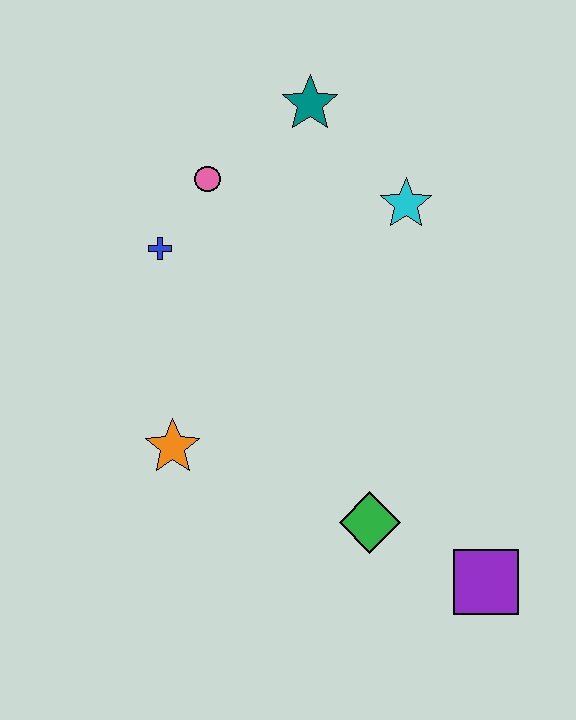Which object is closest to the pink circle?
The blue cross is closest to the pink circle.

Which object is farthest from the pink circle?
The purple square is farthest from the pink circle.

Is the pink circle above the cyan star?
Yes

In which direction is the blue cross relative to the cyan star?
The blue cross is to the left of the cyan star.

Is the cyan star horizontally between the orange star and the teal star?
No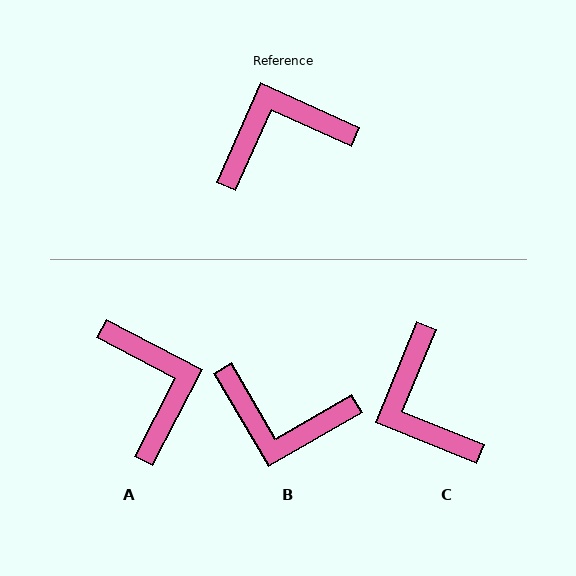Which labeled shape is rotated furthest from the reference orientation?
B, about 144 degrees away.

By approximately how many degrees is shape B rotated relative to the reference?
Approximately 144 degrees counter-clockwise.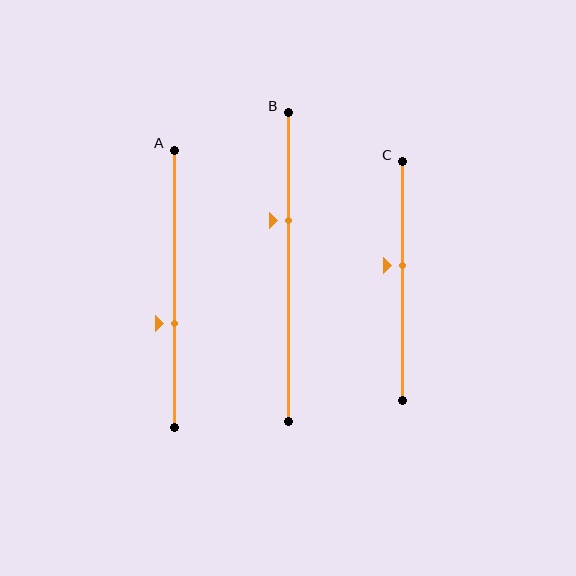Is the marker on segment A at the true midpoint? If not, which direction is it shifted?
No, the marker on segment A is shifted downward by about 13% of the segment length.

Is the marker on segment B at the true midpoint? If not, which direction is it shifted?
No, the marker on segment B is shifted upward by about 15% of the segment length.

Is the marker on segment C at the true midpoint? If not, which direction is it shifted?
No, the marker on segment C is shifted upward by about 7% of the segment length.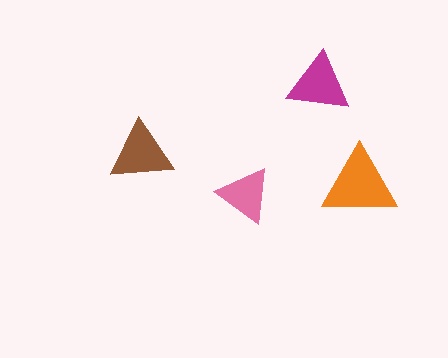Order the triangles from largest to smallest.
the orange one, the brown one, the magenta one, the pink one.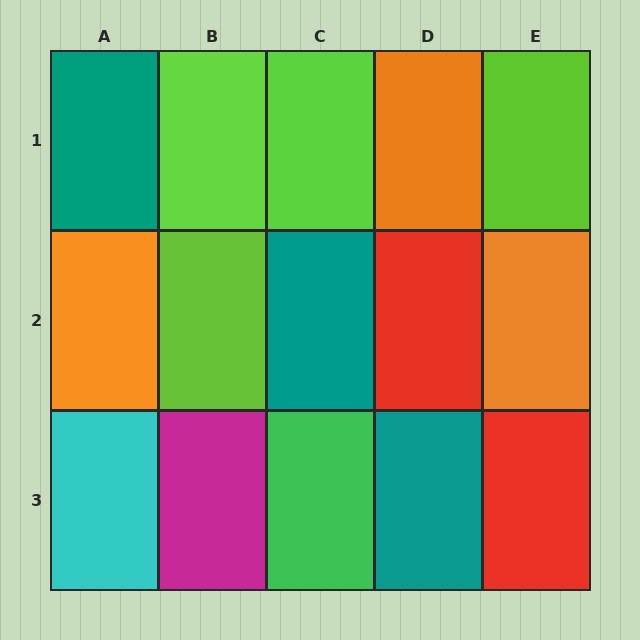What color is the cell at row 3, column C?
Green.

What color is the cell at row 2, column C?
Teal.